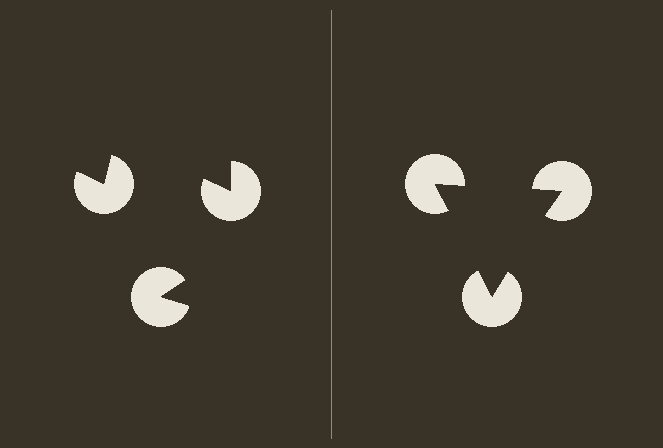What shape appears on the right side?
An illusory triangle.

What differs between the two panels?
The pac-man discs are positioned identically on both sides; only the wedge orientations differ. On the right they align to a triangle; on the left they are misaligned.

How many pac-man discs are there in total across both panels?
6 — 3 on each side.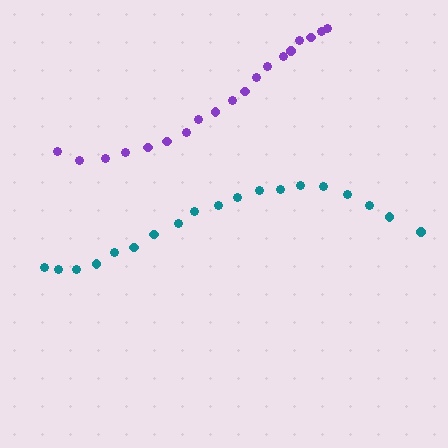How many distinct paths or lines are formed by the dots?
There are 2 distinct paths.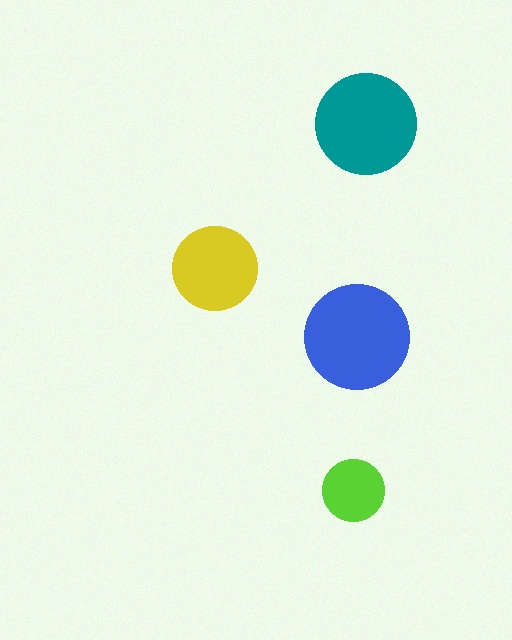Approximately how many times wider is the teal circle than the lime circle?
About 1.5 times wider.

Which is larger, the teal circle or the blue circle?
The blue one.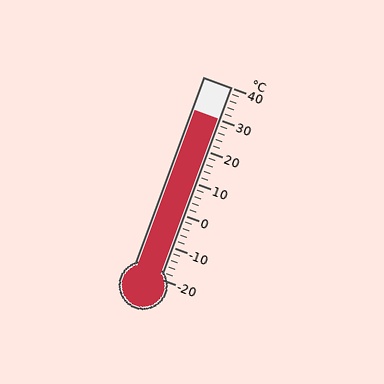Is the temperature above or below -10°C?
The temperature is above -10°C.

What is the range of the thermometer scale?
The thermometer scale ranges from -20°C to 40°C.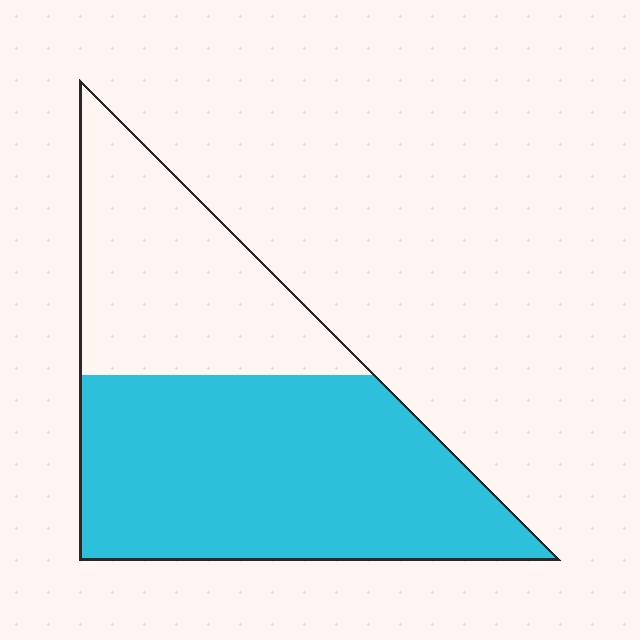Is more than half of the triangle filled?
Yes.